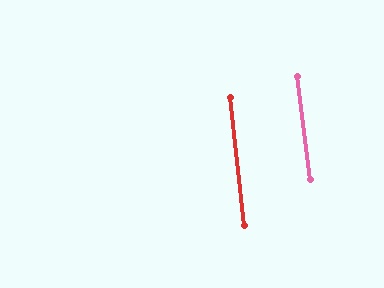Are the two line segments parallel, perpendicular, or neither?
Parallel — their directions differ by only 0.9°.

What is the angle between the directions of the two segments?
Approximately 1 degree.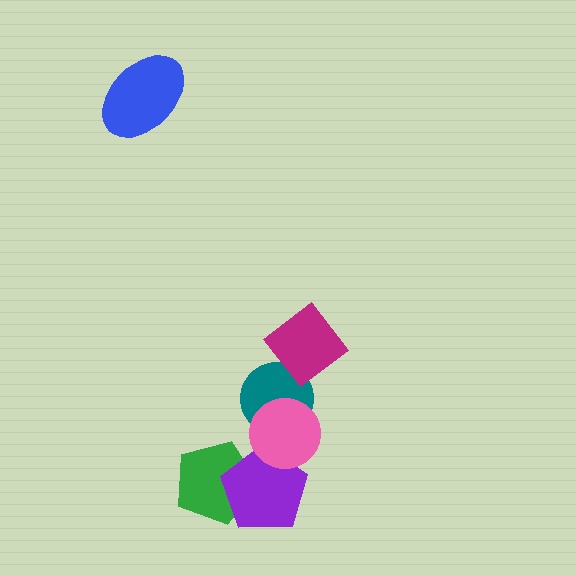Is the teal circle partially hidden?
Yes, it is partially covered by another shape.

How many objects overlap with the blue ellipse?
0 objects overlap with the blue ellipse.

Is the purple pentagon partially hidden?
Yes, it is partially covered by another shape.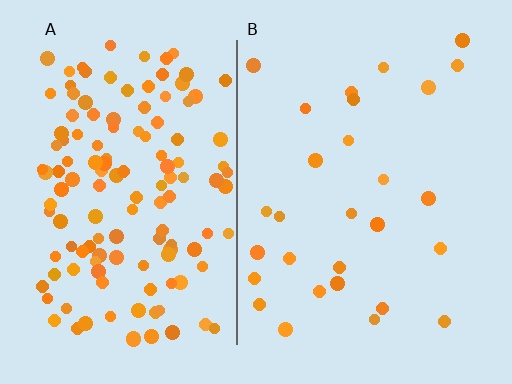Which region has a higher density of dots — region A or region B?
A (the left).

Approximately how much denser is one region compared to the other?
Approximately 4.8× — region A over region B.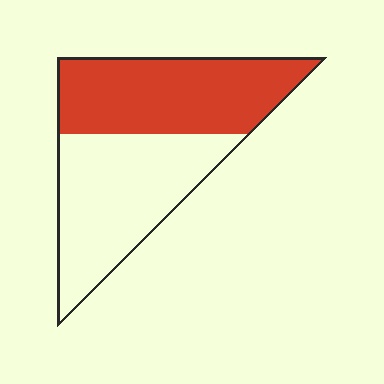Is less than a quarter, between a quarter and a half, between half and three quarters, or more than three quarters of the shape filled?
Between a quarter and a half.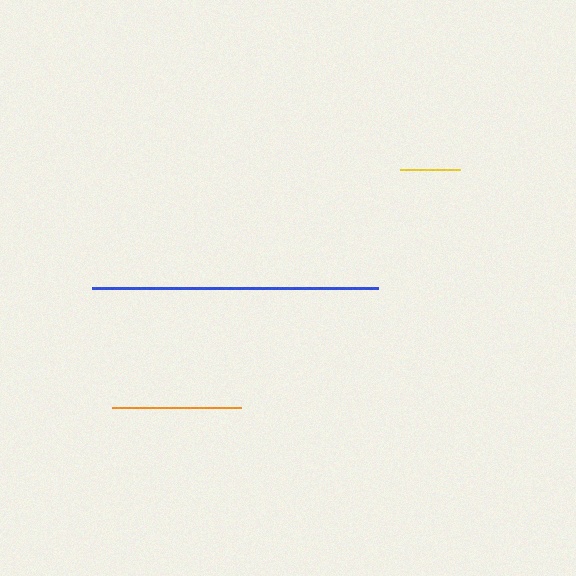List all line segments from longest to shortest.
From longest to shortest: blue, orange, yellow.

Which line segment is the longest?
The blue line is the longest at approximately 286 pixels.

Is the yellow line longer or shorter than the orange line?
The orange line is longer than the yellow line.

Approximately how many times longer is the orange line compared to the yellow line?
The orange line is approximately 2.1 times the length of the yellow line.